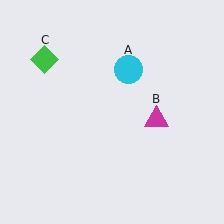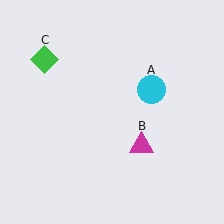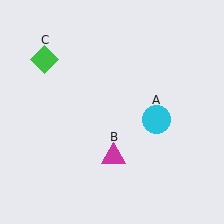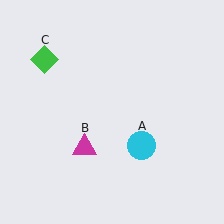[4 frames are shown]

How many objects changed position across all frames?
2 objects changed position: cyan circle (object A), magenta triangle (object B).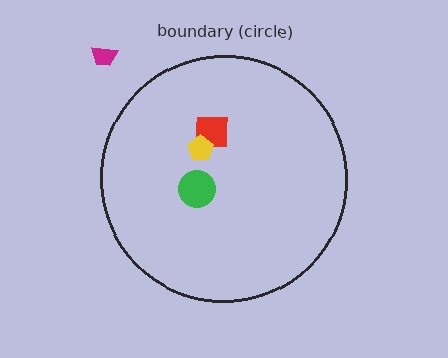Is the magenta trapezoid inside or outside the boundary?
Outside.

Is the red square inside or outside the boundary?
Inside.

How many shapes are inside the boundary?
3 inside, 1 outside.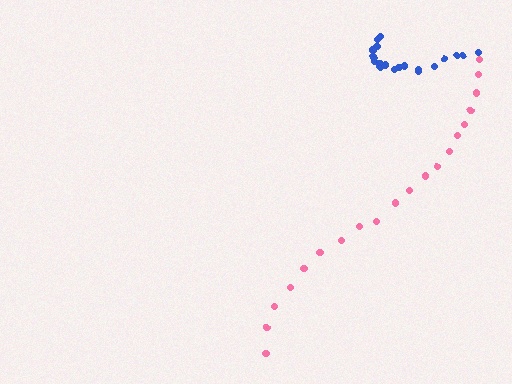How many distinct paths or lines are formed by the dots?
There are 2 distinct paths.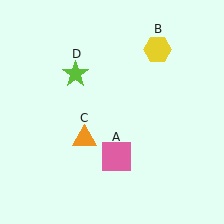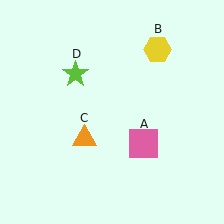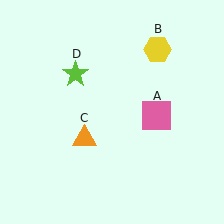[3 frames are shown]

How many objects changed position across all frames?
1 object changed position: pink square (object A).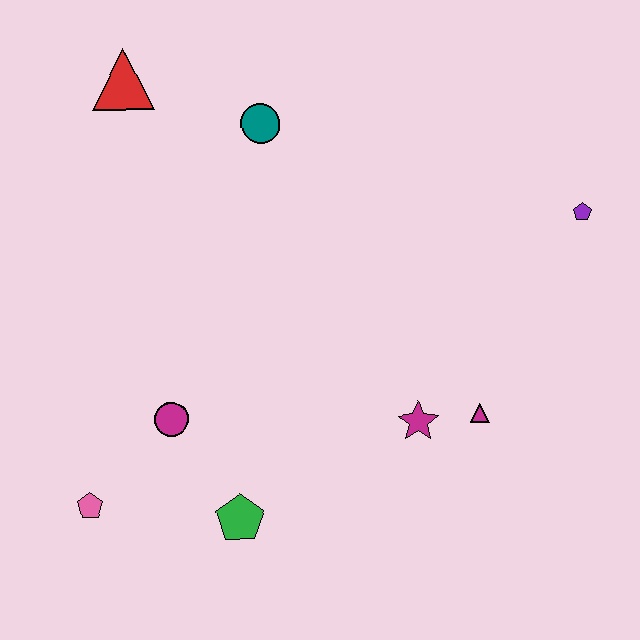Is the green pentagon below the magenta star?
Yes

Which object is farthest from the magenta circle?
The purple pentagon is farthest from the magenta circle.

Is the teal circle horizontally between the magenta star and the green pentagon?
Yes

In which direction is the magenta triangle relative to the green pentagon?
The magenta triangle is to the right of the green pentagon.